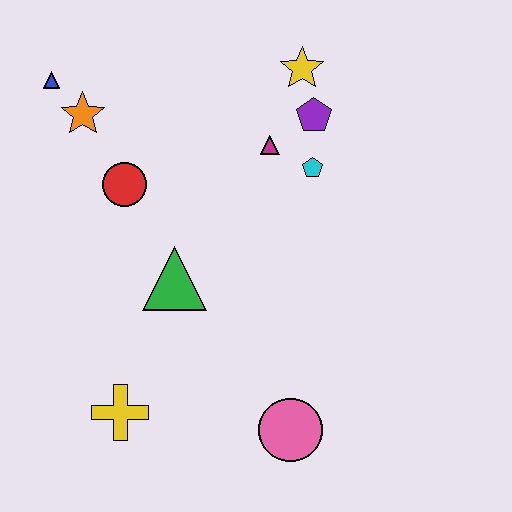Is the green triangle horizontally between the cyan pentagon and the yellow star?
No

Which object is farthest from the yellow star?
The yellow cross is farthest from the yellow star.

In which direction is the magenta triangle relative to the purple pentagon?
The magenta triangle is to the left of the purple pentagon.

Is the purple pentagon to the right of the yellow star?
Yes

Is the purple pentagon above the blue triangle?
No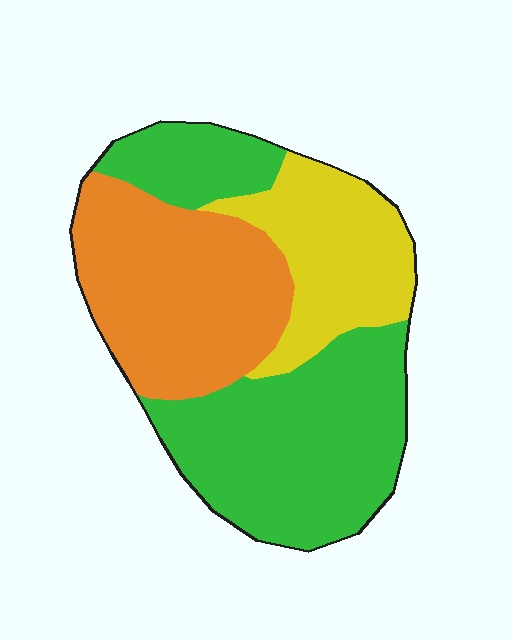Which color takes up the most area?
Green, at roughly 45%.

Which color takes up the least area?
Yellow, at roughly 20%.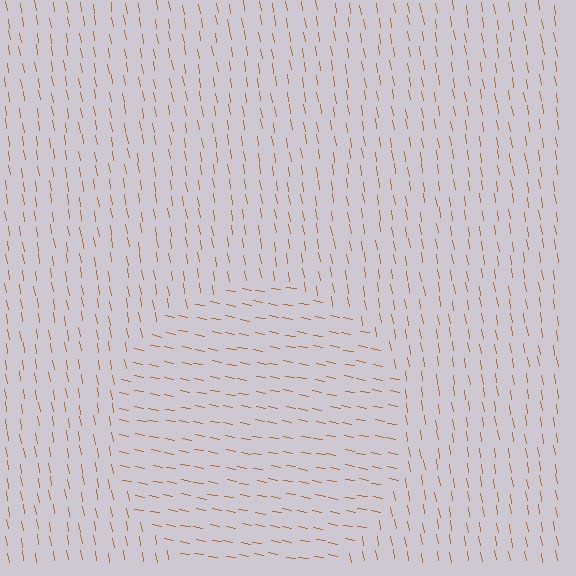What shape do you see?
I see a circle.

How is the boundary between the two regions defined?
The boundary is defined purely by a change in line orientation (approximately 71 degrees difference). All lines are the same color and thickness.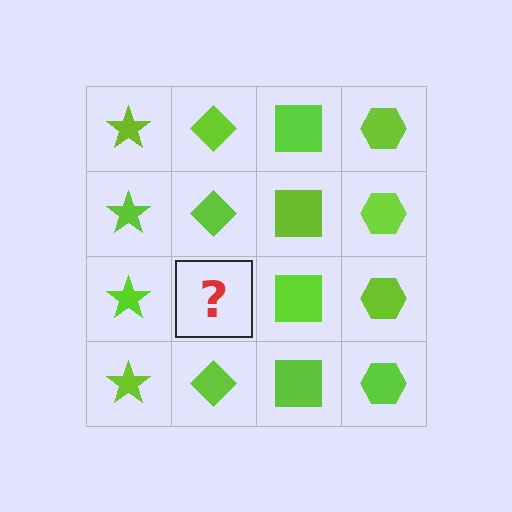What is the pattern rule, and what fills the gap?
The rule is that each column has a consistent shape. The gap should be filled with a lime diamond.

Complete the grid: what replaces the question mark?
The question mark should be replaced with a lime diamond.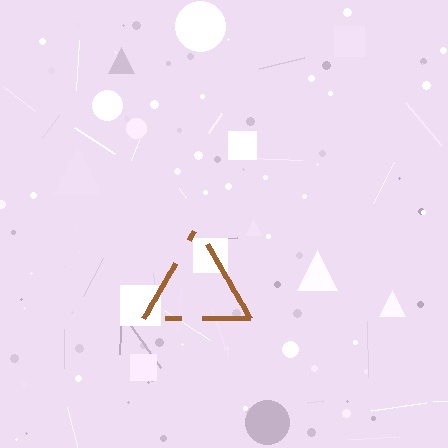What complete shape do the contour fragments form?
The contour fragments form a triangle.